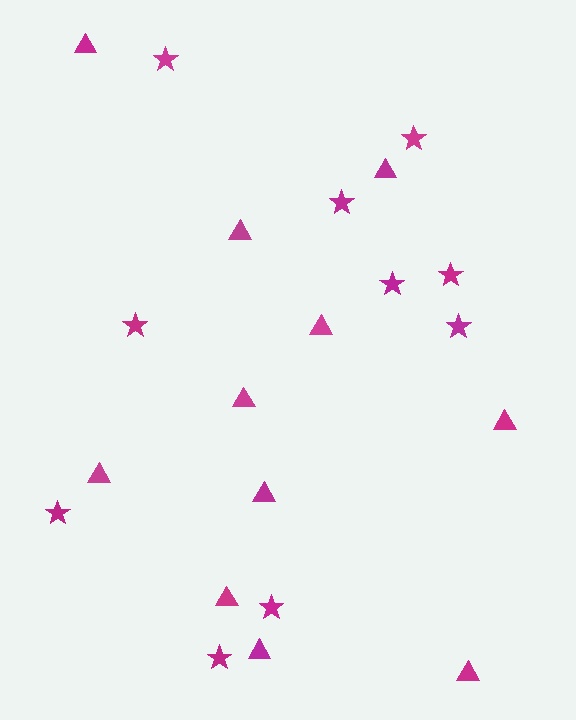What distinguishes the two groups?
There are 2 groups: one group of stars (10) and one group of triangles (11).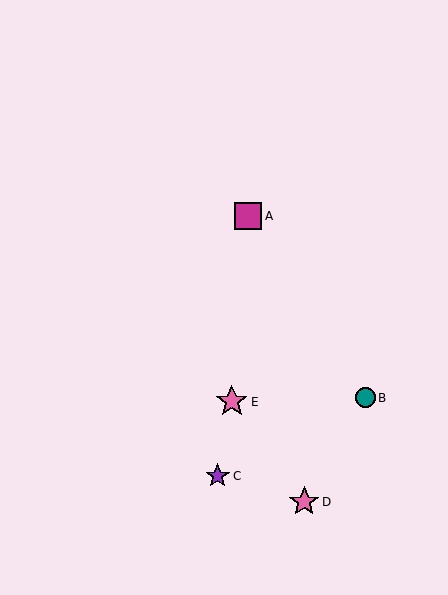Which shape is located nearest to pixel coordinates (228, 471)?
The purple star (labeled C) at (218, 476) is nearest to that location.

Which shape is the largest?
The pink star (labeled E) is the largest.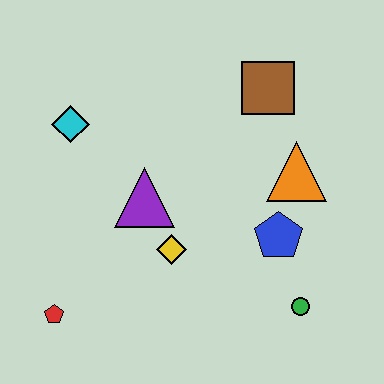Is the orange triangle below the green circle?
No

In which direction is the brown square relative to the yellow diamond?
The brown square is above the yellow diamond.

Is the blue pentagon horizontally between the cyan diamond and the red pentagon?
No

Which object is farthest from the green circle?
The cyan diamond is farthest from the green circle.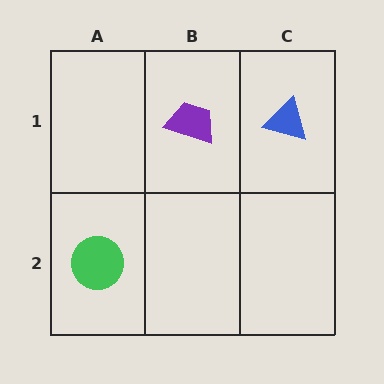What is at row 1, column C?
A blue triangle.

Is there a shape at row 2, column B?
No, that cell is empty.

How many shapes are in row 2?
1 shape.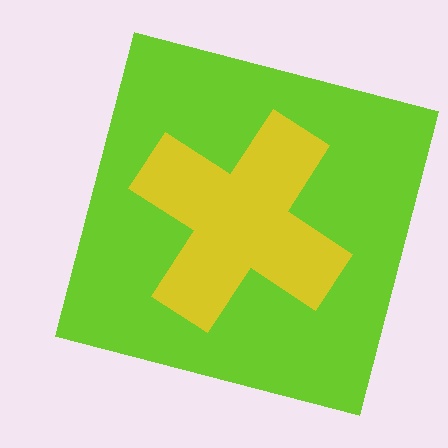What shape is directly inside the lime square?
The yellow cross.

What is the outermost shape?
The lime square.